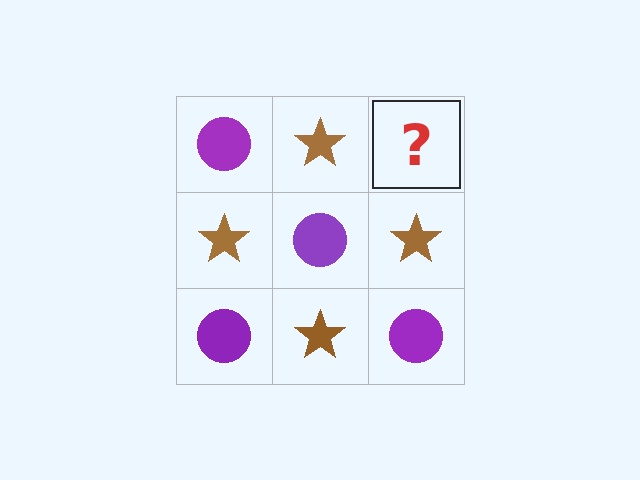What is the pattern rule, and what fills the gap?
The rule is that it alternates purple circle and brown star in a checkerboard pattern. The gap should be filled with a purple circle.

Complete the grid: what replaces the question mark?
The question mark should be replaced with a purple circle.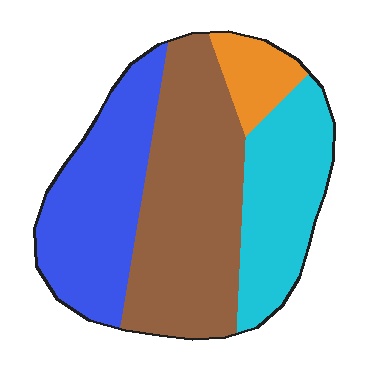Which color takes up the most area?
Brown, at roughly 40%.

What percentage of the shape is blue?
Blue covers 29% of the shape.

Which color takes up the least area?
Orange, at roughly 10%.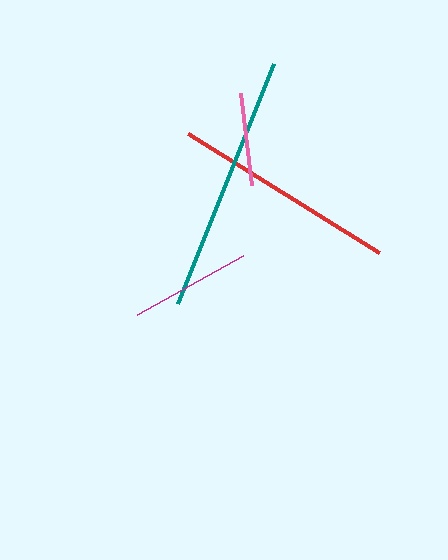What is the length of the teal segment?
The teal segment is approximately 259 pixels long.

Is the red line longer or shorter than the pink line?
The red line is longer than the pink line.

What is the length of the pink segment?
The pink segment is approximately 93 pixels long.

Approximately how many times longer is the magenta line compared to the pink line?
The magenta line is approximately 1.3 times the length of the pink line.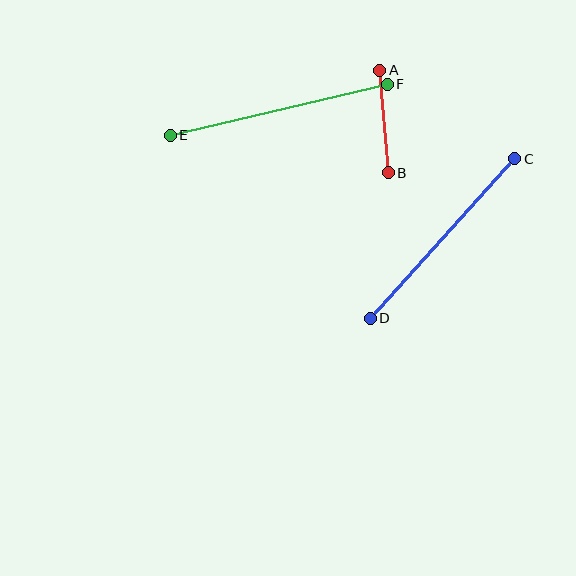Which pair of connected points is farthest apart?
Points E and F are farthest apart.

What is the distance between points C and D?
The distance is approximately 215 pixels.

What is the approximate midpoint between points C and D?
The midpoint is at approximately (443, 239) pixels.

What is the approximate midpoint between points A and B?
The midpoint is at approximately (384, 122) pixels.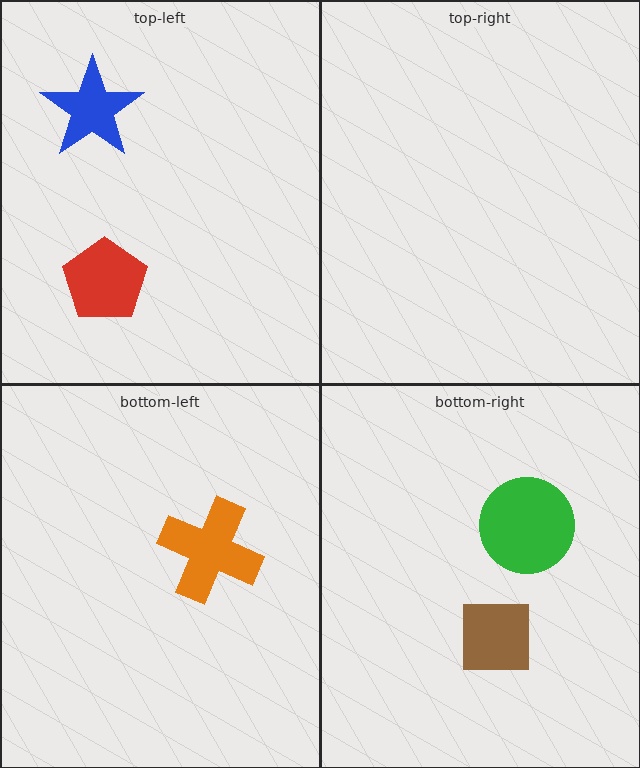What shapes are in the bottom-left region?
The orange cross.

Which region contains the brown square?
The bottom-right region.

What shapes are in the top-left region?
The blue star, the red pentagon.